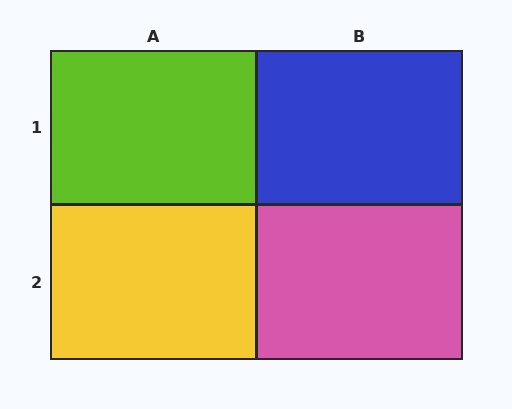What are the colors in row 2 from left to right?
Yellow, pink.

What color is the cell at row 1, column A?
Lime.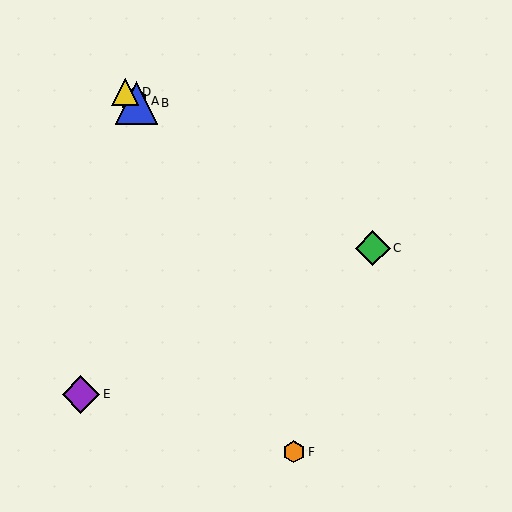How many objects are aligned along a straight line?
3 objects (A, B, D) are aligned along a straight line.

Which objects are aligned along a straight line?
Objects A, B, D are aligned along a straight line.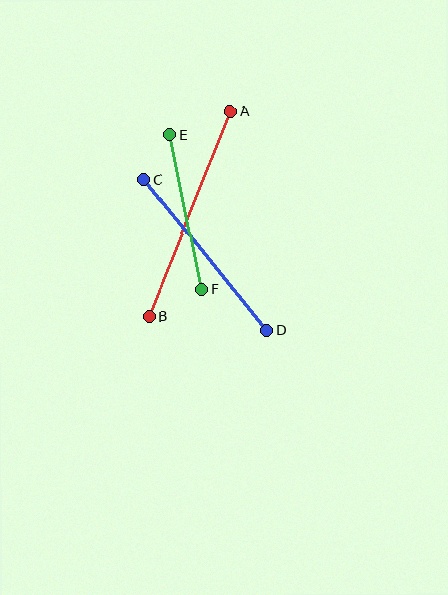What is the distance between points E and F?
The distance is approximately 157 pixels.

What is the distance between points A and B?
The distance is approximately 220 pixels.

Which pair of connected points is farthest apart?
Points A and B are farthest apart.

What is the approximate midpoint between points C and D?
The midpoint is at approximately (206, 255) pixels.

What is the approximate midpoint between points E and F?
The midpoint is at approximately (185, 212) pixels.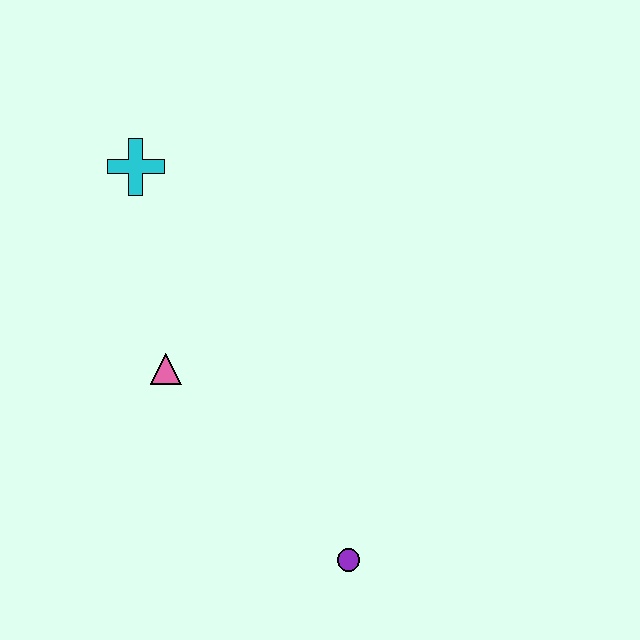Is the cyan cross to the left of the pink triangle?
Yes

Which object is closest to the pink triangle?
The cyan cross is closest to the pink triangle.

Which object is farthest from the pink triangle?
The purple circle is farthest from the pink triangle.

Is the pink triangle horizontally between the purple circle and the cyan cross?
Yes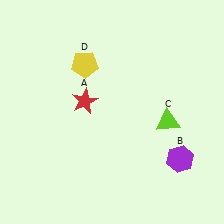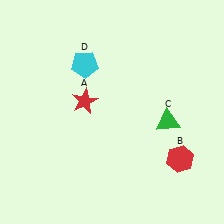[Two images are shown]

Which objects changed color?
B changed from purple to red. C changed from lime to green. D changed from yellow to cyan.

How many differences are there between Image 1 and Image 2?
There are 3 differences between the two images.